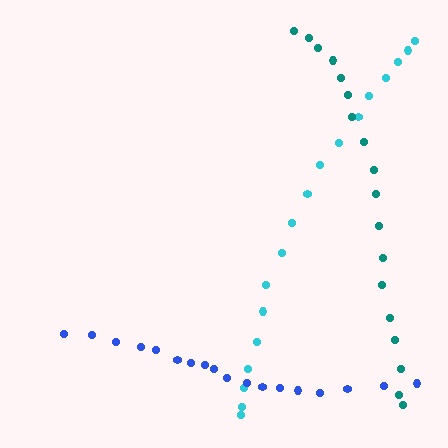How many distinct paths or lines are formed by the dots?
There are 3 distinct paths.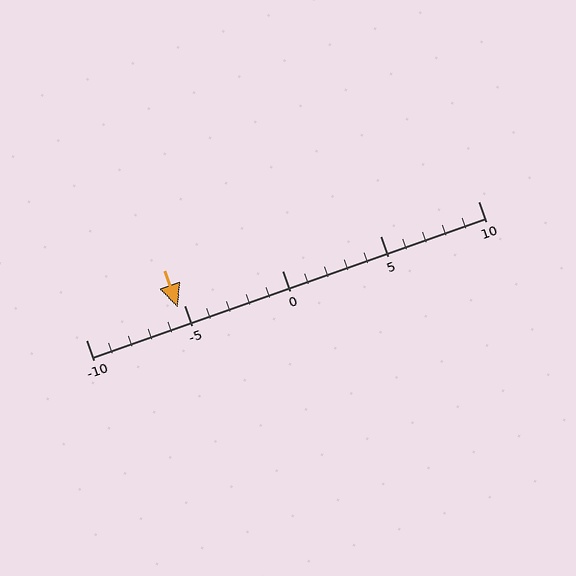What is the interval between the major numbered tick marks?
The major tick marks are spaced 5 units apart.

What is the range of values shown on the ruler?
The ruler shows values from -10 to 10.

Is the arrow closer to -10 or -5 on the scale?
The arrow is closer to -5.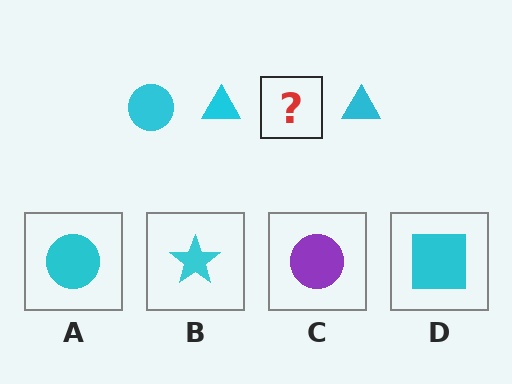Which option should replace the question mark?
Option A.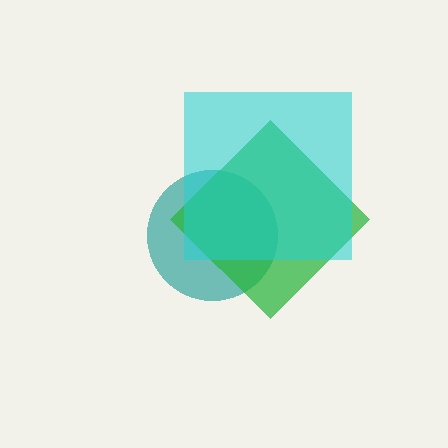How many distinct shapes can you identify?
There are 3 distinct shapes: a teal circle, a green diamond, a cyan square.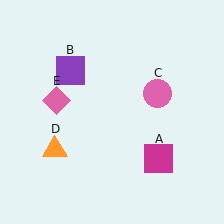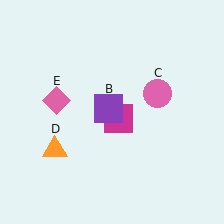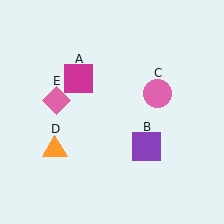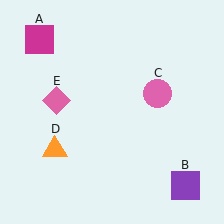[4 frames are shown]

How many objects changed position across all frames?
2 objects changed position: magenta square (object A), purple square (object B).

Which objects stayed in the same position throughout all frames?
Pink circle (object C) and orange triangle (object D) and pink diamond (object E) remained stationary.